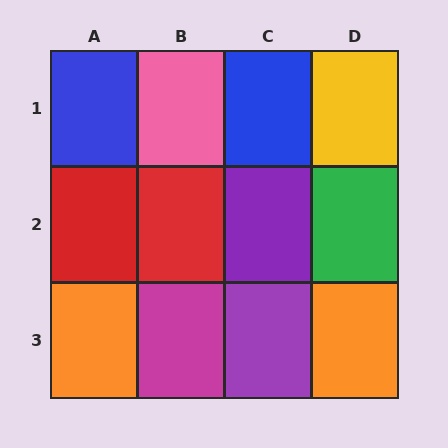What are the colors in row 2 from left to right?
Red, red, purple, green.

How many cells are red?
2 cells are red.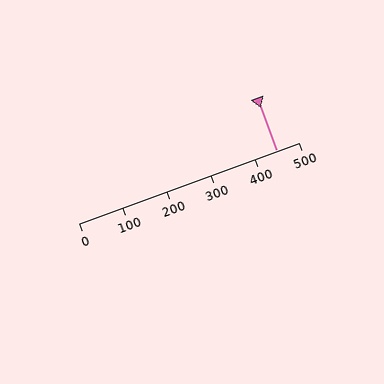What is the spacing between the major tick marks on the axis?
The major ticks are spaced 100 apart.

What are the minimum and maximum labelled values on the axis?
The axis runs from 0 to 500.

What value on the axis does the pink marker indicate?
The marker indicates approximately 450.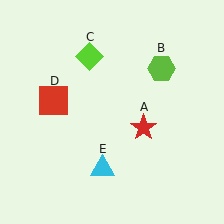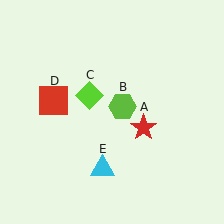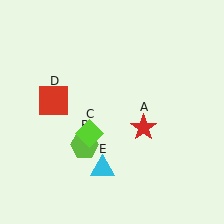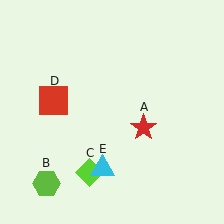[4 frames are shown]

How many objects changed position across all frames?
2 objects changed position: lime hexagon (object B), lime diamond (object C).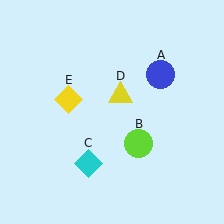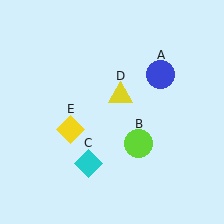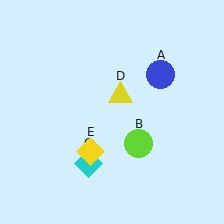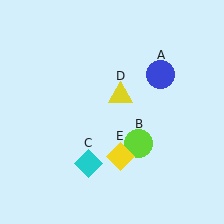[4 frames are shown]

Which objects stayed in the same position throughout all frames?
Blue circle (object A) and lime circle (object B) and cyan diamond (object C) and yellow triangle (object D) remained stationary.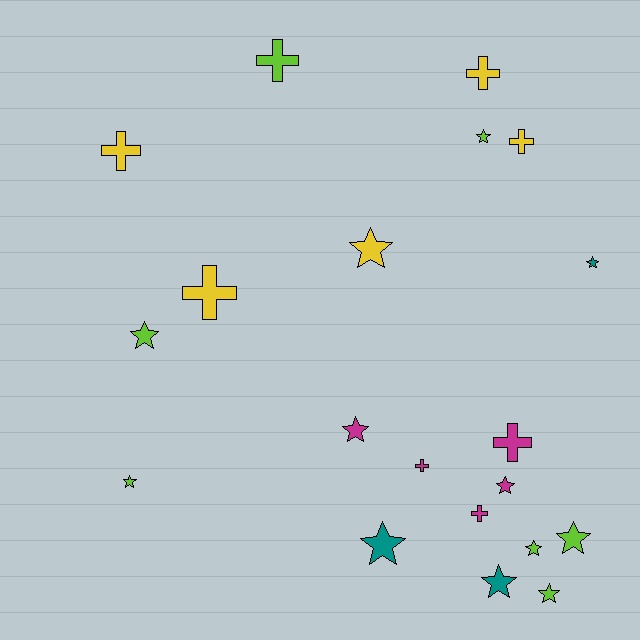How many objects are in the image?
There are 20 objects.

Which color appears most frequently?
Lime, with 7 objects.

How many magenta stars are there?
There are 2 magenta stars.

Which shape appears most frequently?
Star, with 12 objects.